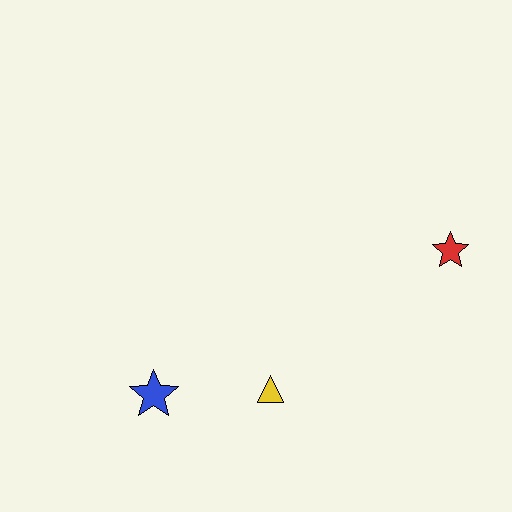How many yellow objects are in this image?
There is 1 yellow object.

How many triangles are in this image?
There is 1 triangle.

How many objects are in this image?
There are 3 objects.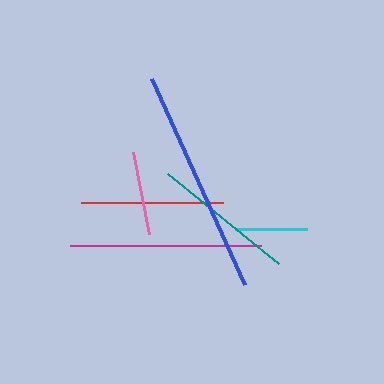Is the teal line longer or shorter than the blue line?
The blue line is longer than the teal line.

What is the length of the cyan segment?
The cyan segment is approximately 72 pixels long.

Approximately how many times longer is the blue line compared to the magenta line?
The blue line is approximately 1.2 times the length of the magenta line.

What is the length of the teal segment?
The teal segment is approximately 143 pixels long.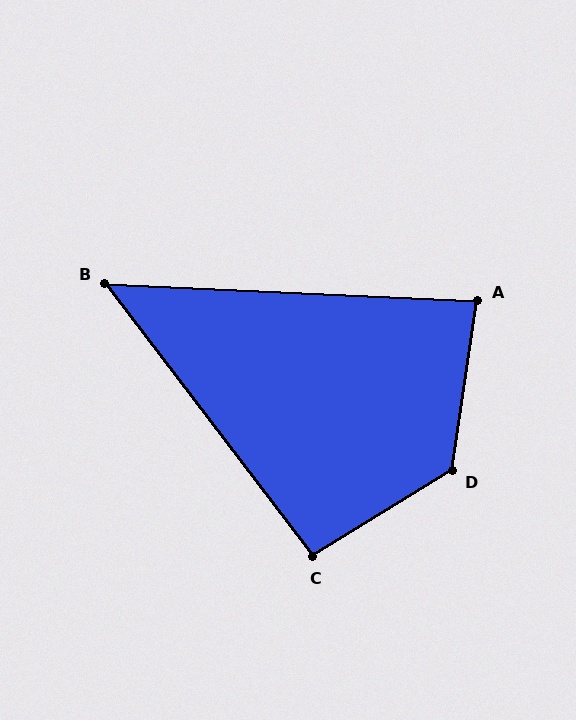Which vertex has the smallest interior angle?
B, at approximately 50 degrees.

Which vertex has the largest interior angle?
D, at approximately 130 degrees.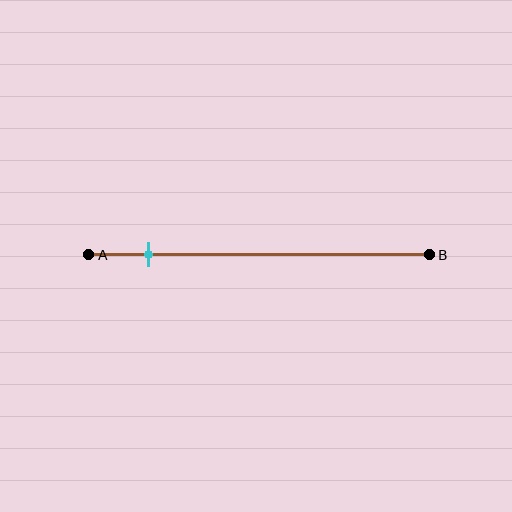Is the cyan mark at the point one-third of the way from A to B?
No, the mark is at about 15% from A, not at the 33% one-third point.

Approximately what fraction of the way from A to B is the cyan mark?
The cyan mark is approximately 15% of the way from A to B.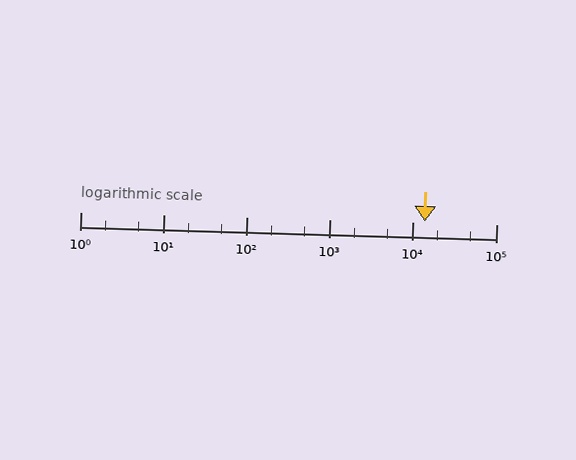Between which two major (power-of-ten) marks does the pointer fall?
The pointer is between 10000 and 100000.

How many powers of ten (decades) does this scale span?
The scale spans 5 decades, from 1 to 100000.